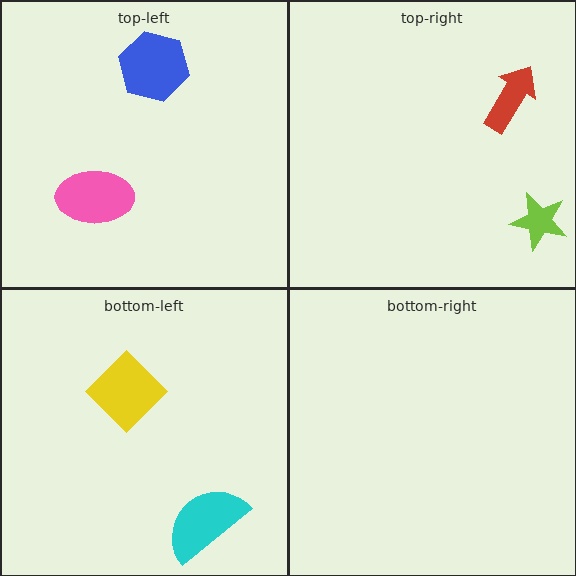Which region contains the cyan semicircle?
The bottom-left region.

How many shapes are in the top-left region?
2.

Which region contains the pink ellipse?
The top-left region.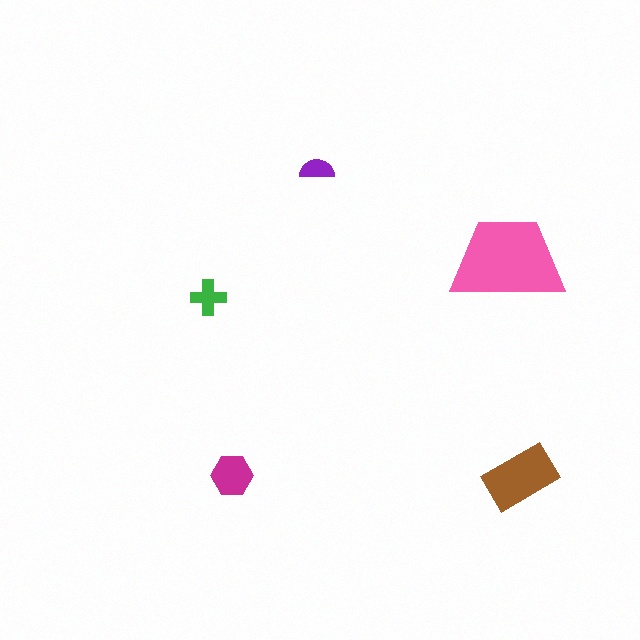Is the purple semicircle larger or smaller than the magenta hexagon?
Smaller.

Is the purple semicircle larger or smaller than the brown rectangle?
Smaller.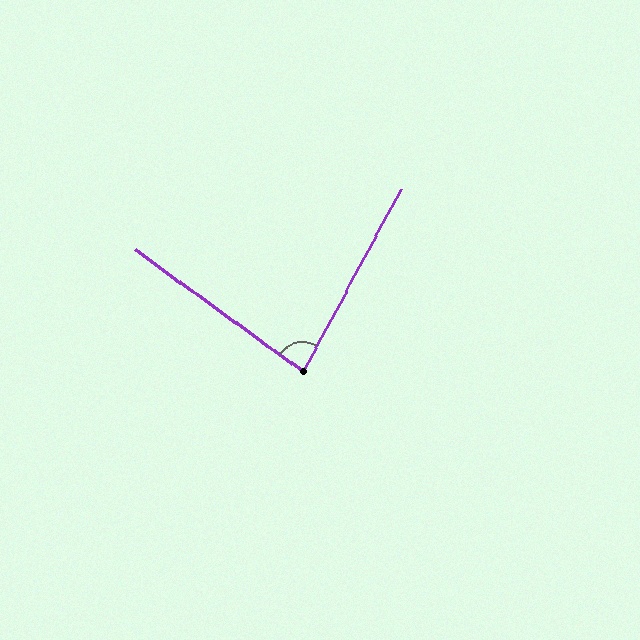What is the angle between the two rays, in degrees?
Approximately 82 degrees.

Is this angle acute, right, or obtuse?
It is acute.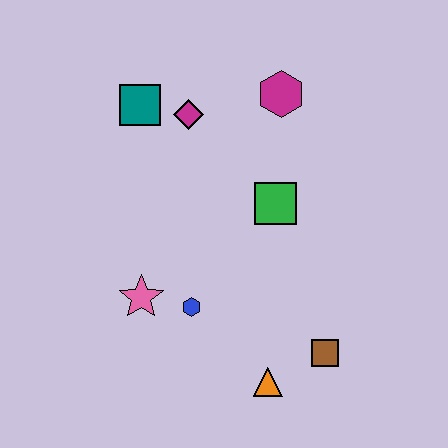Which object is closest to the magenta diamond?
The teal square is closest to the magenta diamond.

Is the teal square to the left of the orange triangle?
Yes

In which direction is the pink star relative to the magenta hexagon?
The pink star is below the magenta hexagon.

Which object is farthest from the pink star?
The magenta hexagon is farthest from the pink star.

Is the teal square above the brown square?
Yes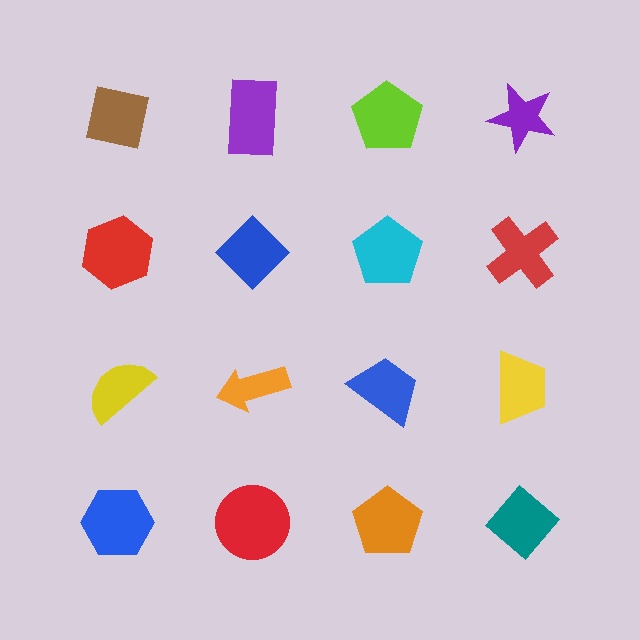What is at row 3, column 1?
A yellow semicircle.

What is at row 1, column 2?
A purple rectangle.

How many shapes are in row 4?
4 shapes.